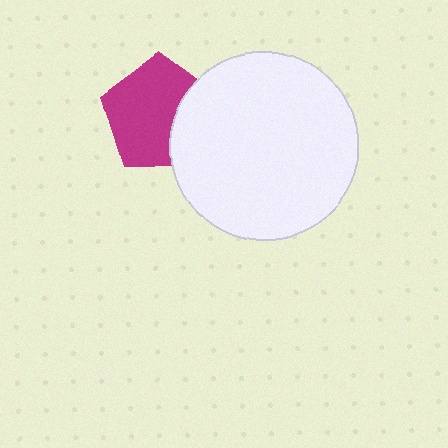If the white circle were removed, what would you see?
You would see the complete magenta pentagon.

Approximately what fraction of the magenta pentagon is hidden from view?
Roughly 30% of the magenta pentagon is hidden behind the white circle.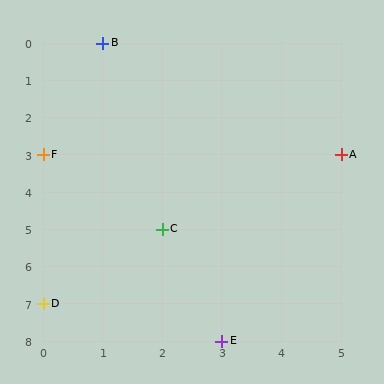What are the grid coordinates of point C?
Point C is at grid coordinates (2, 5).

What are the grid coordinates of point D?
Point D is at grid coordinates (0, 7).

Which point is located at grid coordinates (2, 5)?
Point C is at (2, 5).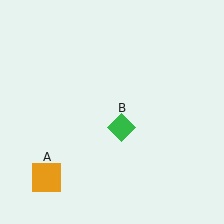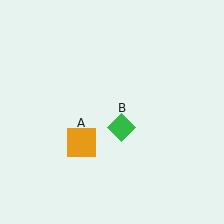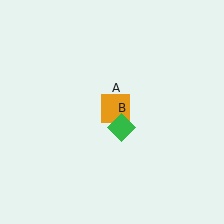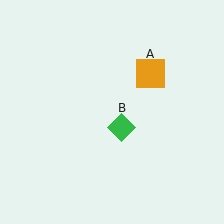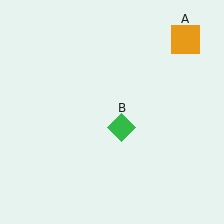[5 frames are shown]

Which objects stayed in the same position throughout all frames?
Green diamond (object B) remained stationary.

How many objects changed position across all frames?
1 object changed position: orange square (object A).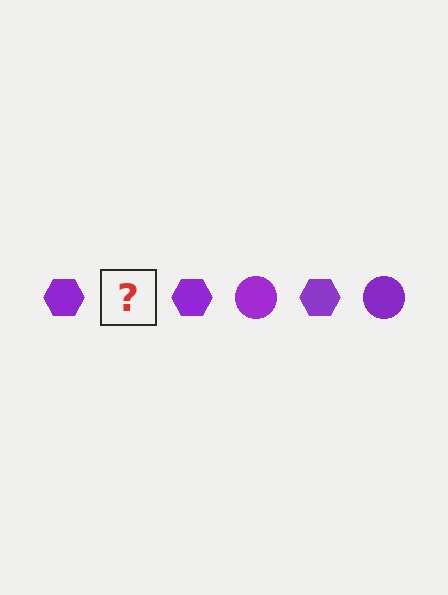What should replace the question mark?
The question mark should be replaced with a purple circle.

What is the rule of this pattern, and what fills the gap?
The rule is that the pattern cycles through hexagon, circle shapes in purple. The gap should be filled with a purple circle.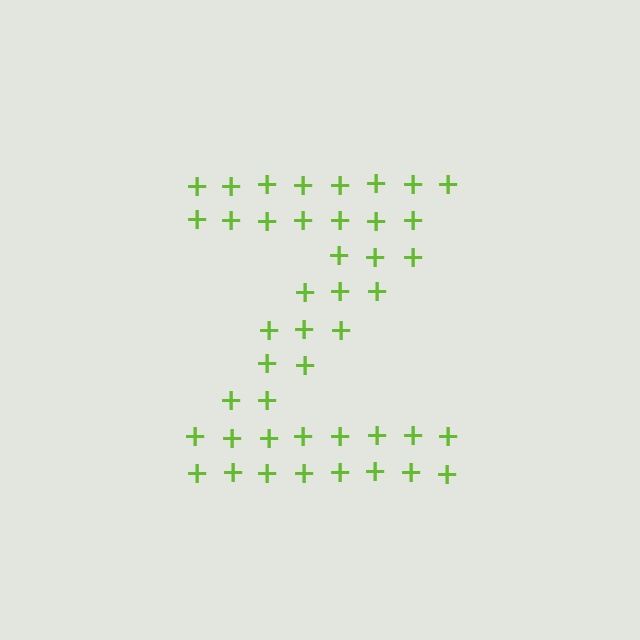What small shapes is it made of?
It is made of small plus signs.